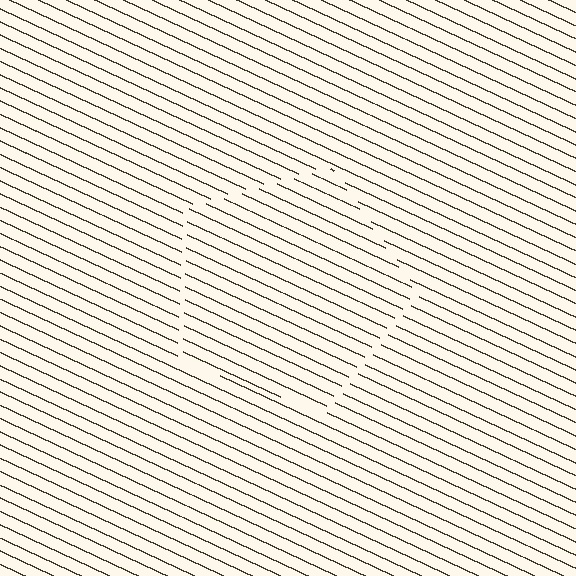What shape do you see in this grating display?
An illusory pentagon. The interior of the shape contains the same grating, shifted by half a period — the contour is defined by the phase discontinuity where line-ends from the inner and outer gratings abut.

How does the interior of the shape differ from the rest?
The interior of the shape contains the same grating, shifted by half a period — the contour is defined by the phase discontinuity where line-ends from the inner and outer gratings abut.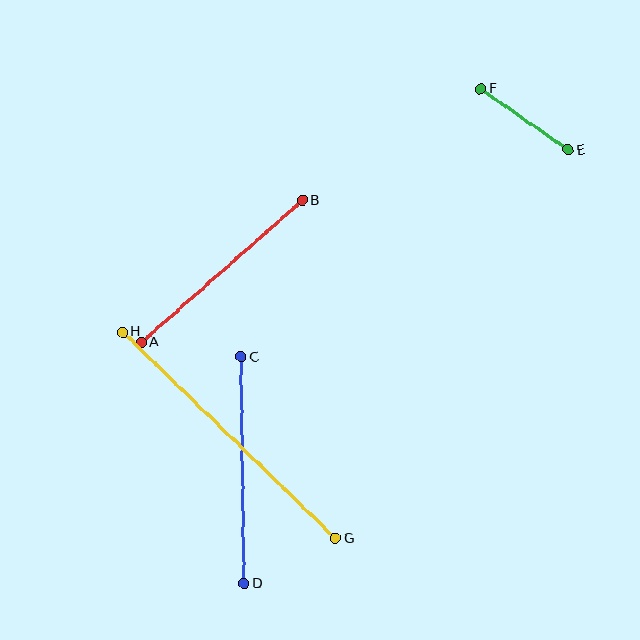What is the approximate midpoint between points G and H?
The midpoint is at approximately (229, 435) pixels.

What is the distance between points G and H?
The distance is approximately 296 pixels.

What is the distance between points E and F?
The distance is approximately 107 pixels.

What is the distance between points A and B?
The distance is approximately 215 pixels.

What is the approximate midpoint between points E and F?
The midpoint is at approximately (524, 119) pixels.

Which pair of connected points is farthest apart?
Points G and H are farthest apart.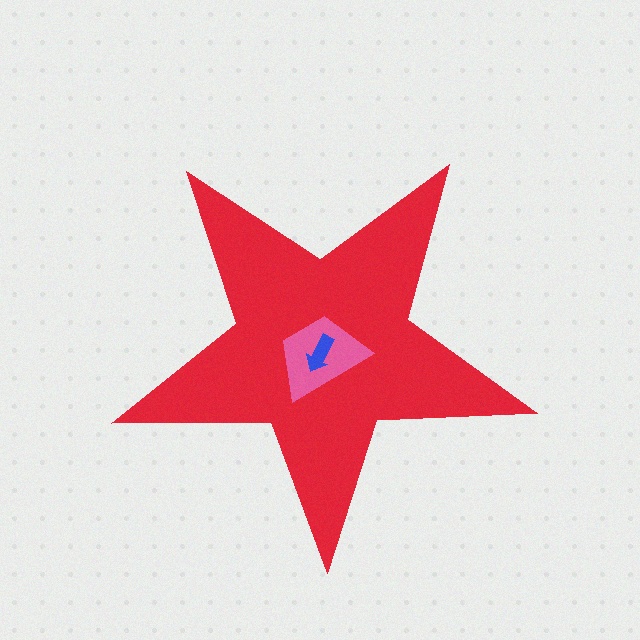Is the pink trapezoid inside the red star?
Yes.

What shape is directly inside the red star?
The pink trapezoid.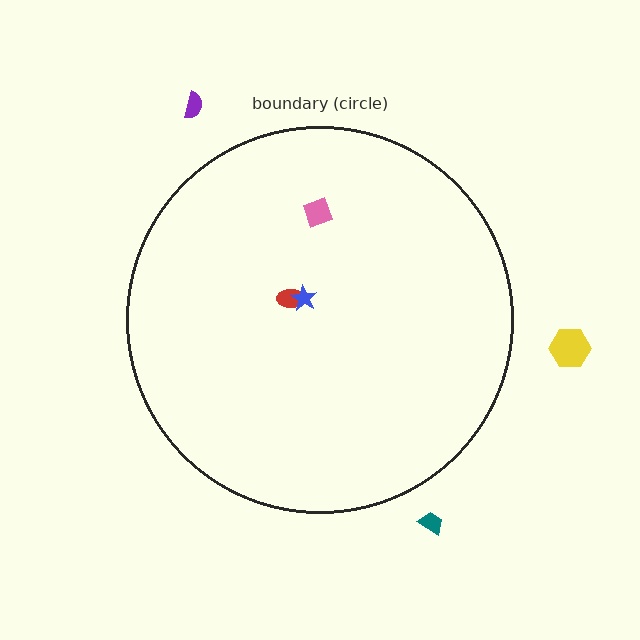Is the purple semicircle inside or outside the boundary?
Outside.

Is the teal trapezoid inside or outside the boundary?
Outside.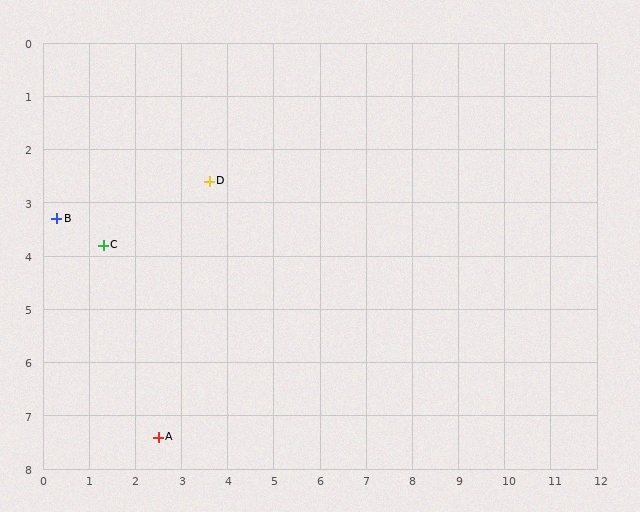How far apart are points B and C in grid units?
Points B and C are about 1.1 grid units apart.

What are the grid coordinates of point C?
Point C is at approximately (1.3, 3.8).